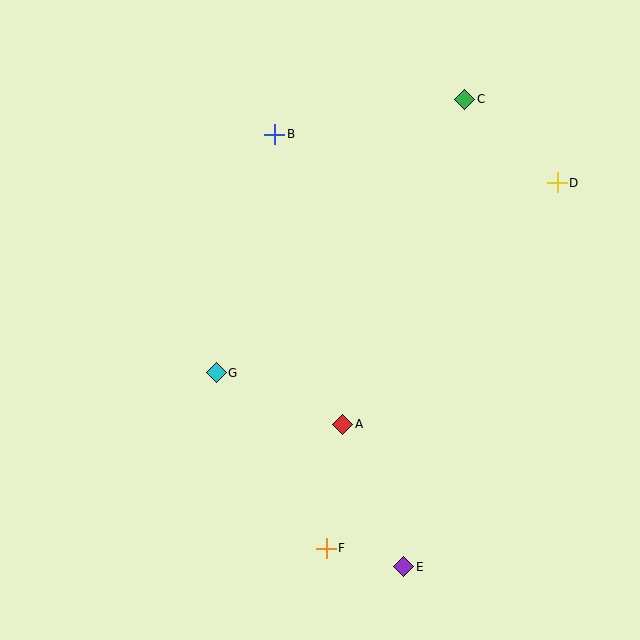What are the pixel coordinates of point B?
Point B is at (275, 134).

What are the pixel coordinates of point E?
Point E is at (404, 567).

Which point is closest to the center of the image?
Point A at (343, 424) is closest to the center.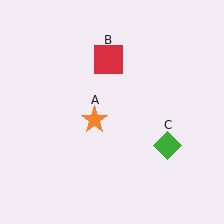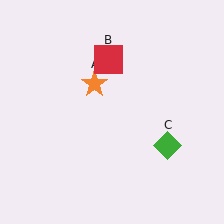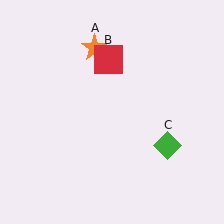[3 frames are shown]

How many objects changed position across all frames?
1 object changed position: orange star (object A).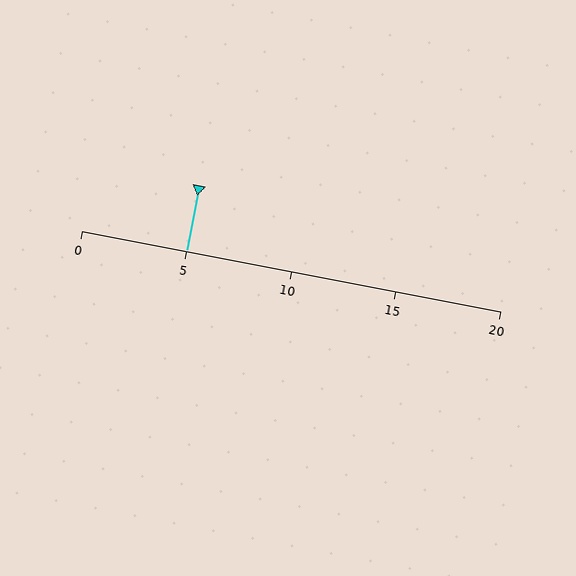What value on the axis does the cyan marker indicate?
The marker indicates approximately 5.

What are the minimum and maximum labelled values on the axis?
The axis runs from 0 to 20.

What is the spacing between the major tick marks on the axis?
The major ticks are spaced 5 apart.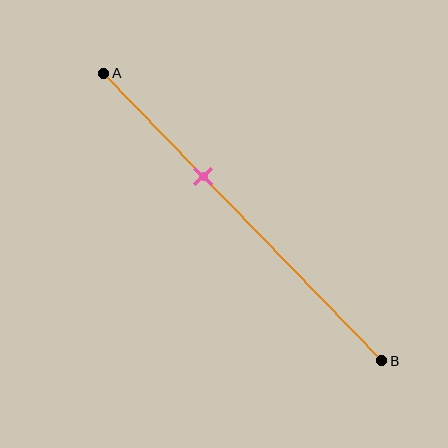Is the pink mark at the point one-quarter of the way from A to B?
No, the mark is at about 35% from A, not at the 25% one-quarter point.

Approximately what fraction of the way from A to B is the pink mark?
The pink mark is approximately 35% of the way from A to B.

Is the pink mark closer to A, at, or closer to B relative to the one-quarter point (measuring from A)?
The pink mark is closer to point B than the one-quarter point of segment AB.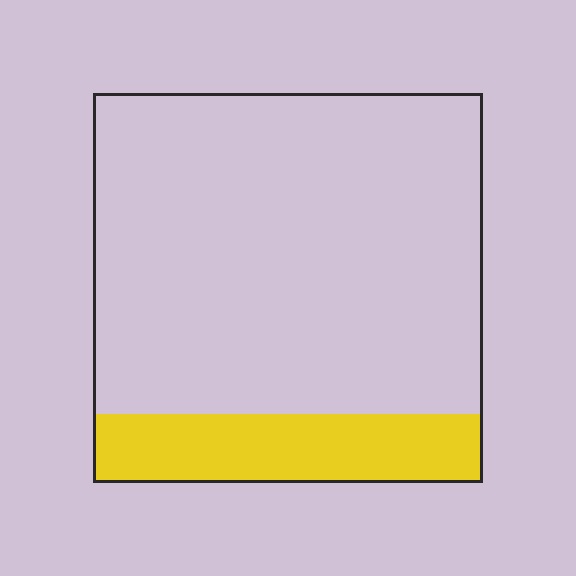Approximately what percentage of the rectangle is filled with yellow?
Approximately 20%.